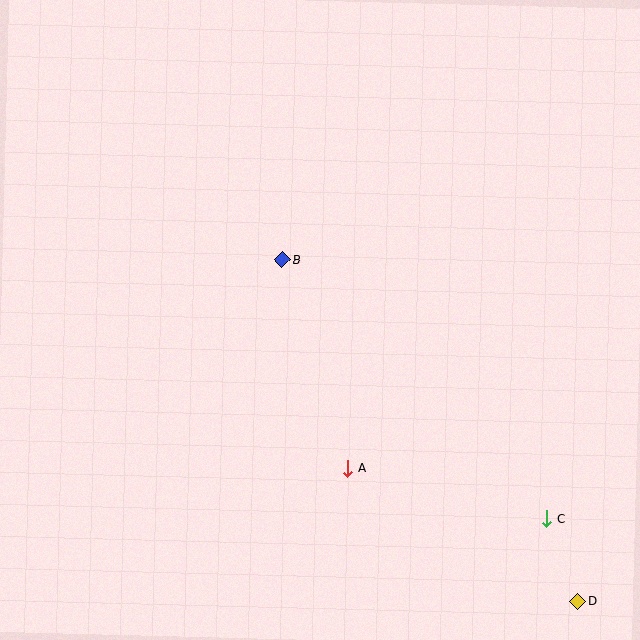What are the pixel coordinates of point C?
Point C is at (547, 519).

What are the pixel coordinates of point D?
Point D is at (578, 601).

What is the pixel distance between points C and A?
The distance between C and A is 205 pixels.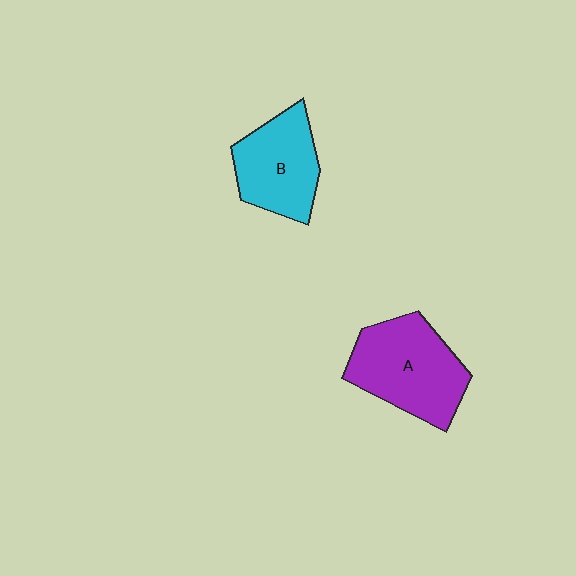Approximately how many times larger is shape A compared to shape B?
Approximately 1.3 times.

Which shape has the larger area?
Shape A (purple).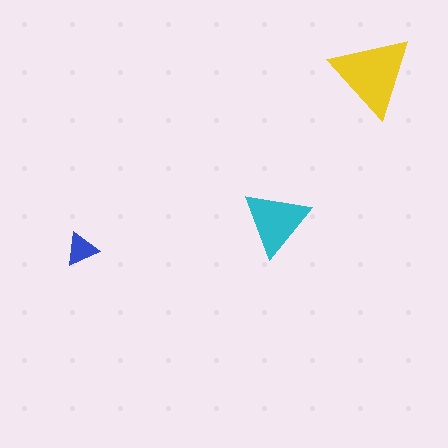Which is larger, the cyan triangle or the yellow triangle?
The yellow one.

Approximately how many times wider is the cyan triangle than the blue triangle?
About 2 times wider.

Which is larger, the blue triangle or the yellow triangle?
The yellow one.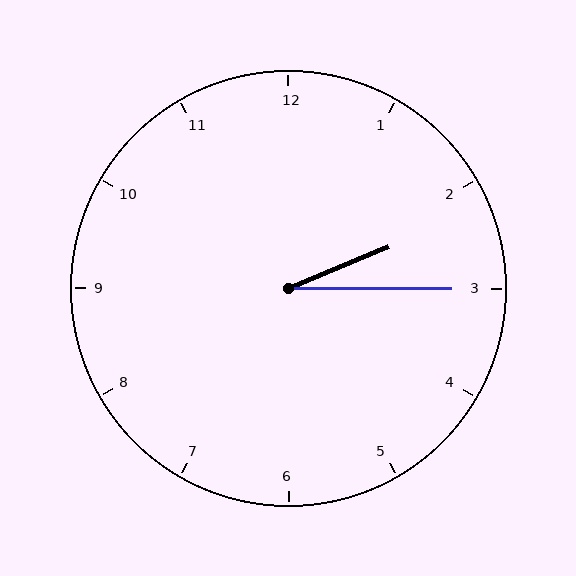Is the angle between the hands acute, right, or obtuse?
It is acute.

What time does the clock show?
2:15.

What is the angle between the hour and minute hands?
Approximately 22 degrees.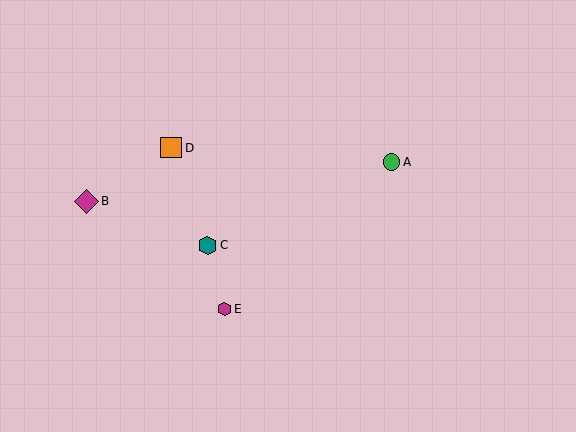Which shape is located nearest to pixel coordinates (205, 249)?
The teal hexagon (labeled C) at (207, 245) is nearest to that location.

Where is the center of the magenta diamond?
The center of the magenta diamond is at (86, 201).